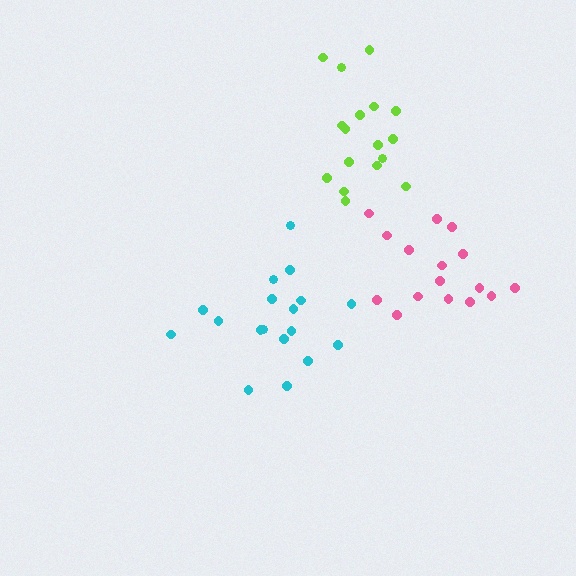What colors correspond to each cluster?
The clusters are colored: cyan, pink, lime.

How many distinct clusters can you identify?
There are 3 distinct clusters.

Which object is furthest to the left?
The cyan cluster is leftmost.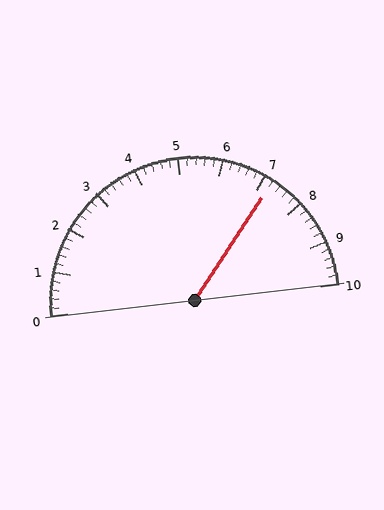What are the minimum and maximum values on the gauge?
The gauge ranges from 0 to 10.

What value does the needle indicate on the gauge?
The needle indicates approximately 7.2.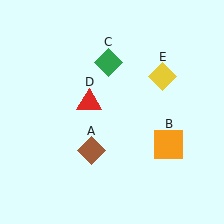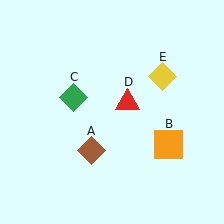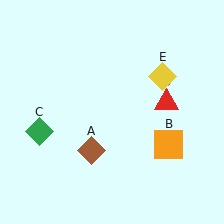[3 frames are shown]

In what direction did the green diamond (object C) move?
The green diamond (object C) moved down and to the left.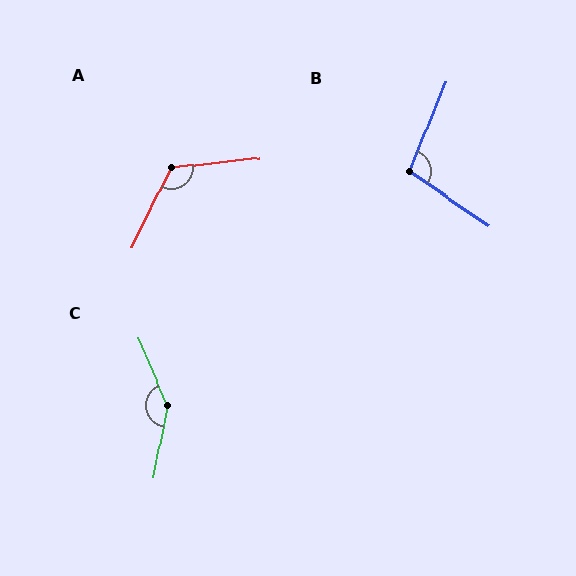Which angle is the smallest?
B, at approximately 102 degrees.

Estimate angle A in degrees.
Approximately 122 degrees.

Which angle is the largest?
C, at approximately 145 degrees.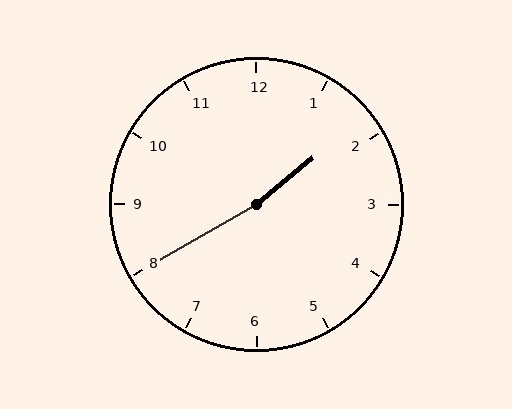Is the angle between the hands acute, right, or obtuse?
It is obtuse.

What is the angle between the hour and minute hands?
Approximately 170 degrees.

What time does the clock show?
1:40.